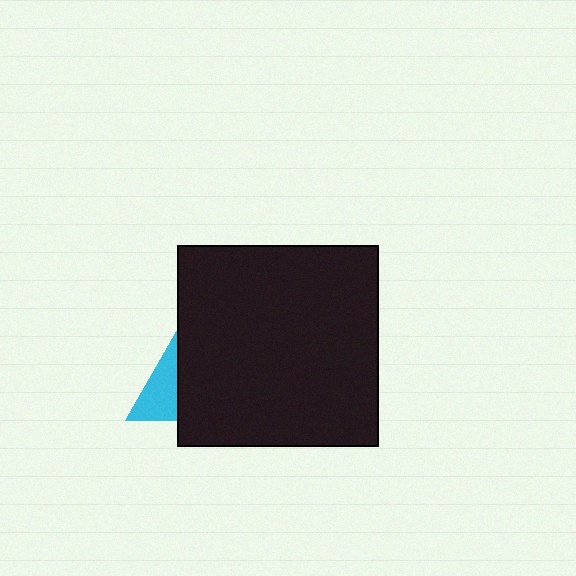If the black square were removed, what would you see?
You would see the complete cyan triangle.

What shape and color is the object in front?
The object in front is a black square.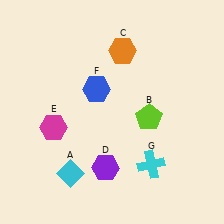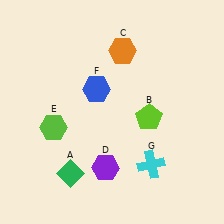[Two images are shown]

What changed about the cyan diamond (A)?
In Image 1, A is cyan. In Image 2, it changed to green.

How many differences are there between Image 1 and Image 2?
There are 2 differences between the two images.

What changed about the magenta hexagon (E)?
In Image 1, E is magenta. In Image 2, it changed to lime.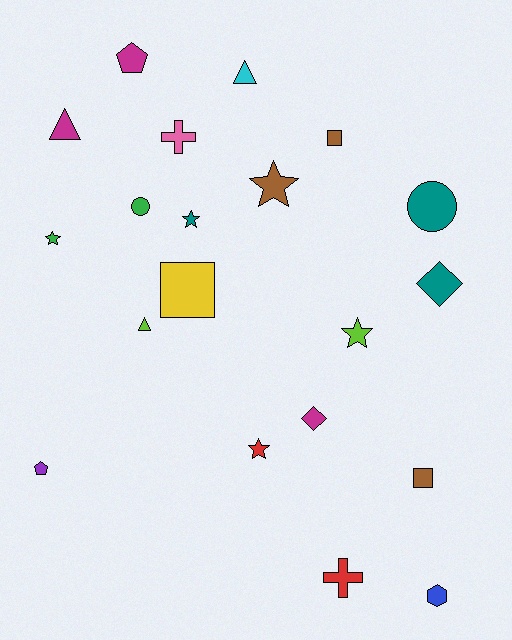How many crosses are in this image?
There are 2 crosses.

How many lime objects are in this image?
There are 2 lime objects.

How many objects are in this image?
There are 20 objects.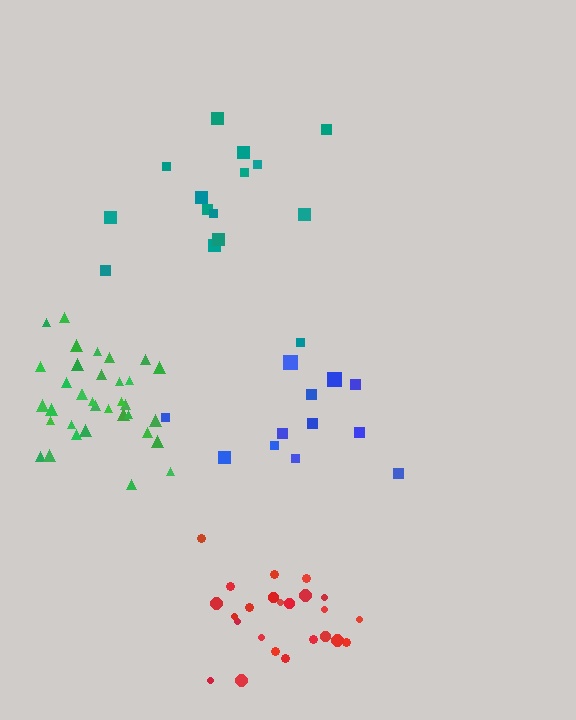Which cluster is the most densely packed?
Green.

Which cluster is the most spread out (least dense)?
Teal.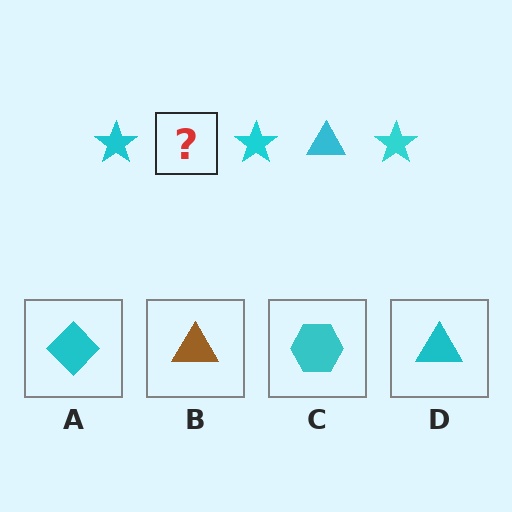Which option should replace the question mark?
Option D.